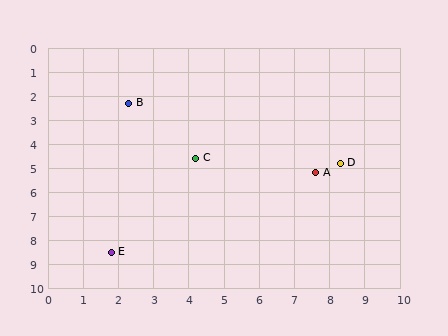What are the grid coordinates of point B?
Point B is at approximately (2.3, 2.3).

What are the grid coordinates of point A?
Point A is at approximately (7.6, 5.2).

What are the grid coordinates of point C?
Point C is at approximately (4.2, 4.6).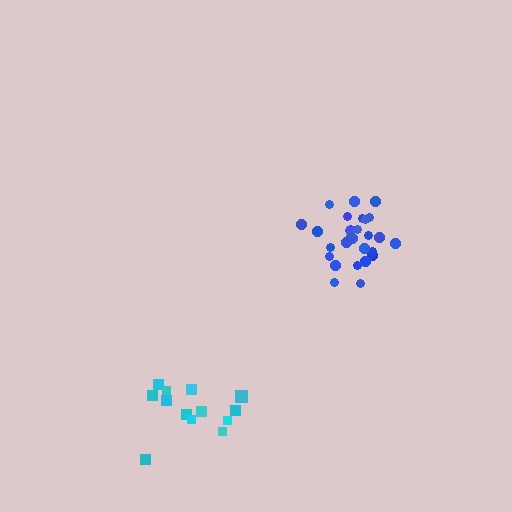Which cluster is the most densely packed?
Blue.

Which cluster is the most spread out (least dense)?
Cyan.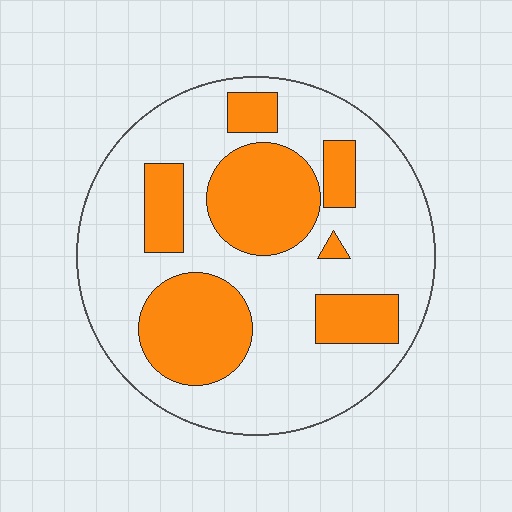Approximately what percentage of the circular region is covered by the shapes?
Approximately 35%.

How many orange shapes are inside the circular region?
7.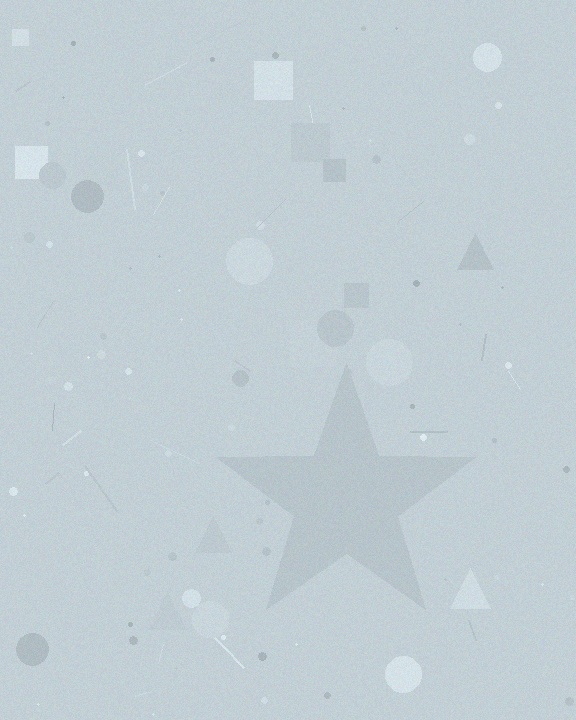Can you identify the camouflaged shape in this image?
The camouflaged shape is a star.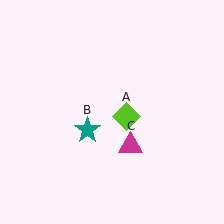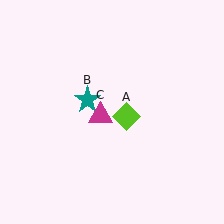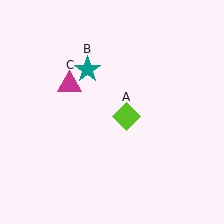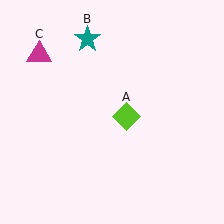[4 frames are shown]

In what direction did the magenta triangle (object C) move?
The magenta triangle (object C) moved up and to the left.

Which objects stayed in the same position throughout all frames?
Lime diamond (object A) remained stationary.